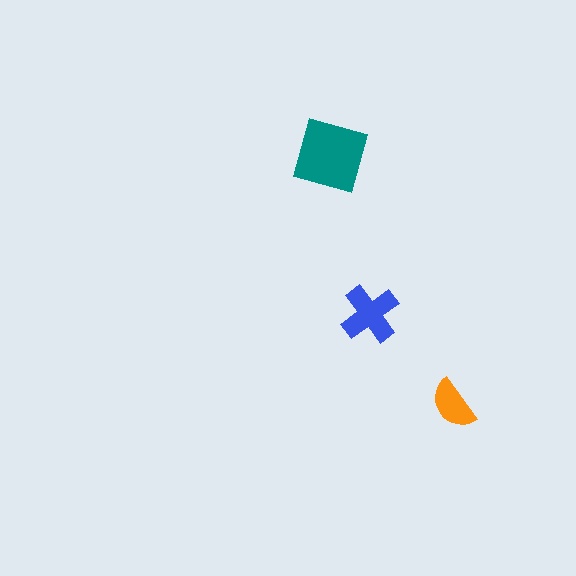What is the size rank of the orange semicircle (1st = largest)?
3rd.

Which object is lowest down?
The orange semicircle is bottommost.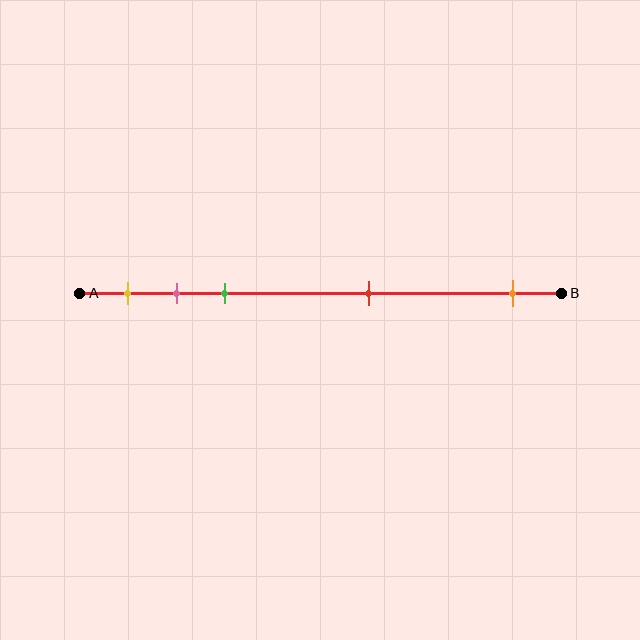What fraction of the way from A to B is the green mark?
The green mark is approximately 30% (0.3) of the way from A to B.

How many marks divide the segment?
There are 5 marks dividing the segment.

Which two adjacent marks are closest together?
The pink and green marks are the closest adjacent pair.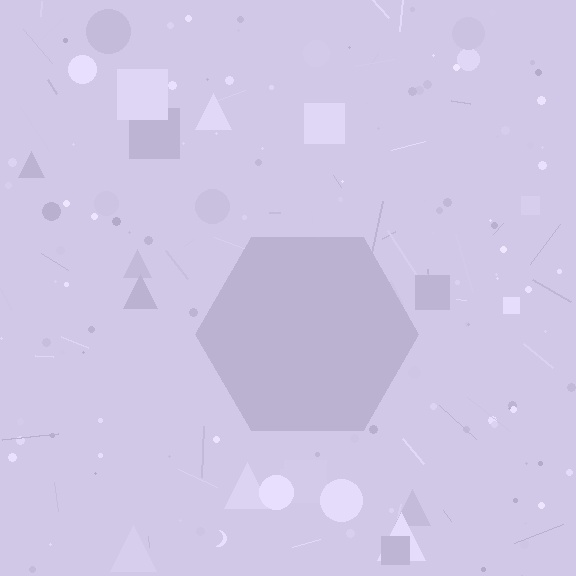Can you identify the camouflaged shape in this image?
The camouflaged shape is a hexagon.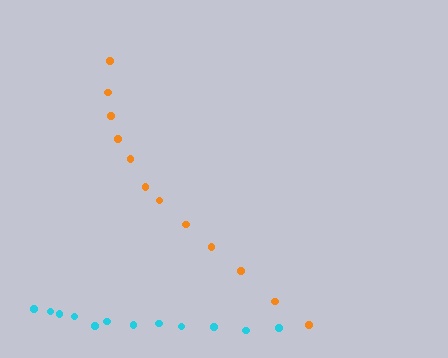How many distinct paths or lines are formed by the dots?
There are 2 distinct paths.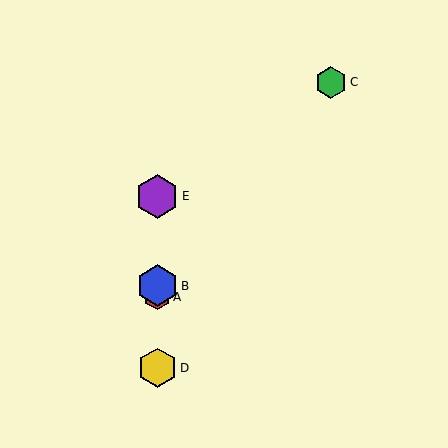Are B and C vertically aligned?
No, B is at x≈157 and C is at x≈331.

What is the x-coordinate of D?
Object D is at x≈157.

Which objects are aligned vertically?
Objects A, B, D, E are aligned vertically.